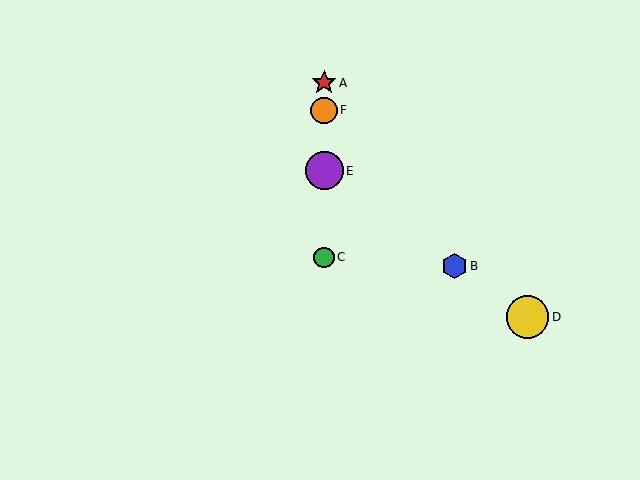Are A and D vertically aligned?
No, A is at x≈324 and D is at x≈527.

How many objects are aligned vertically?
4 objects (A, C, E, F) are aligned vertically.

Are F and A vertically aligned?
Yes, both are at x≈324.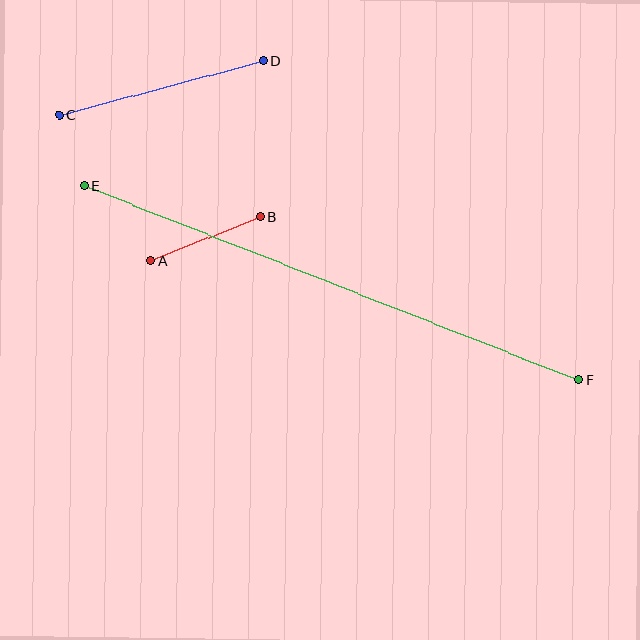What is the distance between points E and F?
The distance is approximately 532 pixels.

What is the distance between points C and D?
The distance is approximately 212 pixels.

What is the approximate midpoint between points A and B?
The midpoint is at approximately (205, 239) pixels.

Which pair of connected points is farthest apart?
Points E and F are farthest apart.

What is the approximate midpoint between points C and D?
The midpoint is at approximately (162, 88) pixels.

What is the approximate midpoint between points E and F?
The midpoint is at approximately (332, 282) pixels.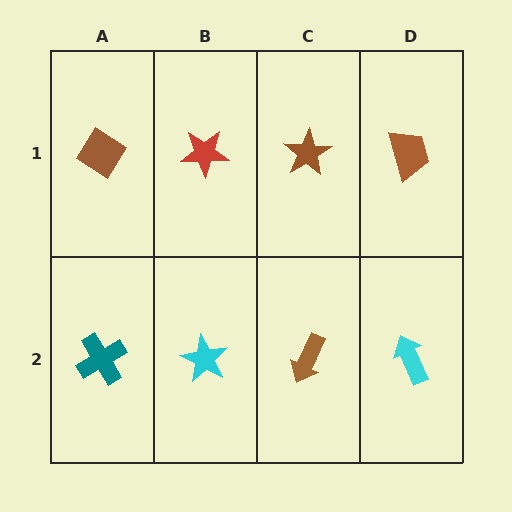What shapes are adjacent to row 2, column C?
A brown star (row 1, column C), a cyan star (row 2, column B), a cyan arrow (row 2, column D).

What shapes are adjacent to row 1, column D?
A cyan arrow (row 2, column D), a brown star (row 1, column C).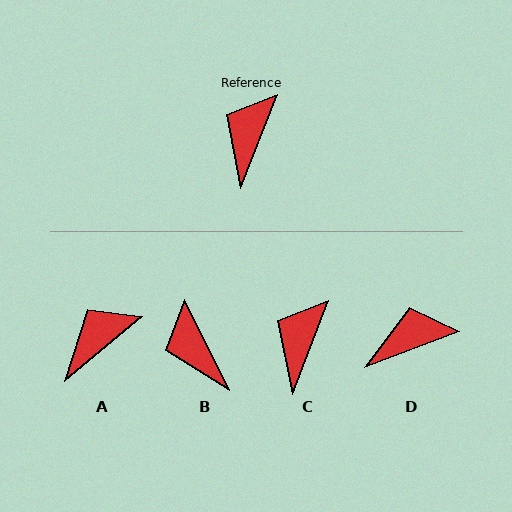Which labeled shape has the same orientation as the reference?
C.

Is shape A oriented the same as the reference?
No, it is off by about 29 degrees.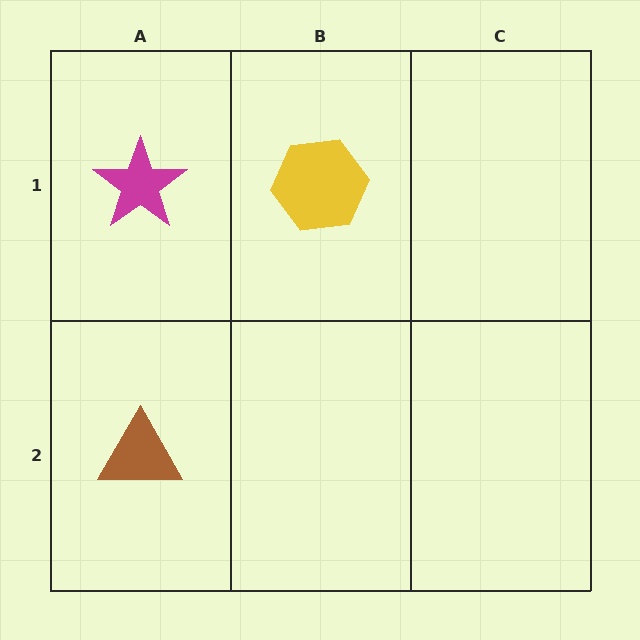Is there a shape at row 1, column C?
No, that cell is empty.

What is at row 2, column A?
A brown triangle.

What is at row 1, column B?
A yellow hexagon.